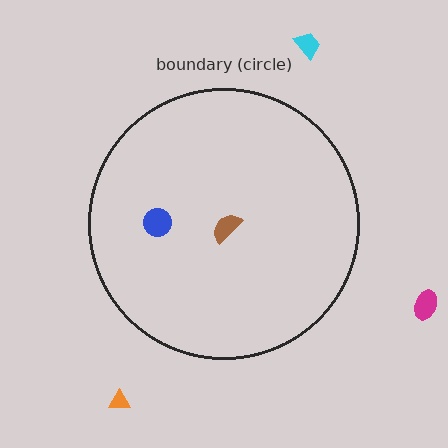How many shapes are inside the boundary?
2 inside, 3 outside.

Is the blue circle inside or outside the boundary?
Inside.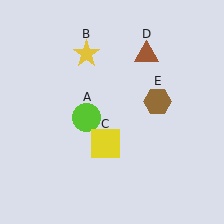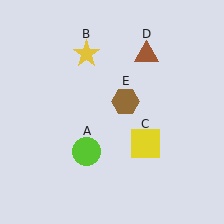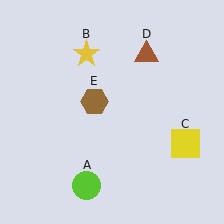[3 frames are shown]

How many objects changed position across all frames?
3 objects changed position: lime circle (object A), yellow square (object C), brown hexagon (object E).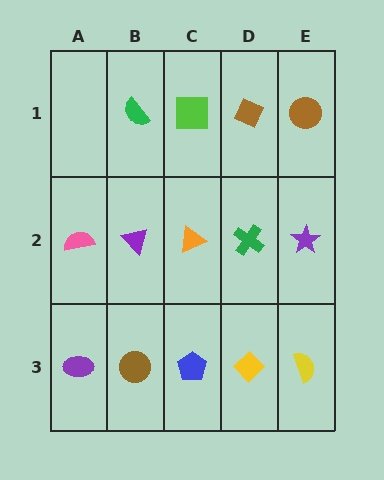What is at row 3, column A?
A purple ellipse.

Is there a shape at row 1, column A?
No, that cell is empty.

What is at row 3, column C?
A blue pentagon.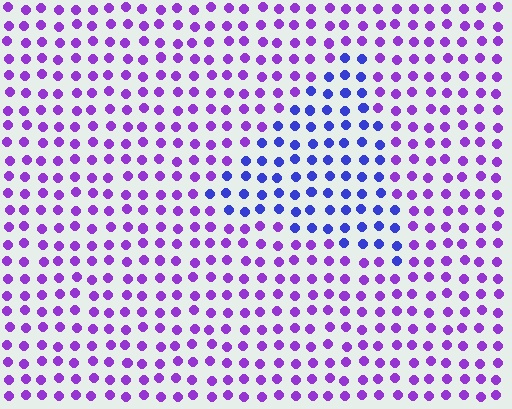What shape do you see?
I see a triangle.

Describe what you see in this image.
The image is filled with small purple elements in a uniform arrangement. A triangle-shaped region is visible where the elements are tinted to a slightly different hue, forming a subtle color boundary.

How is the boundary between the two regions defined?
The boundary is defined purely by a slight shift in hue (about 40 degrees). Spacing, size, and orientation are identical on both sides.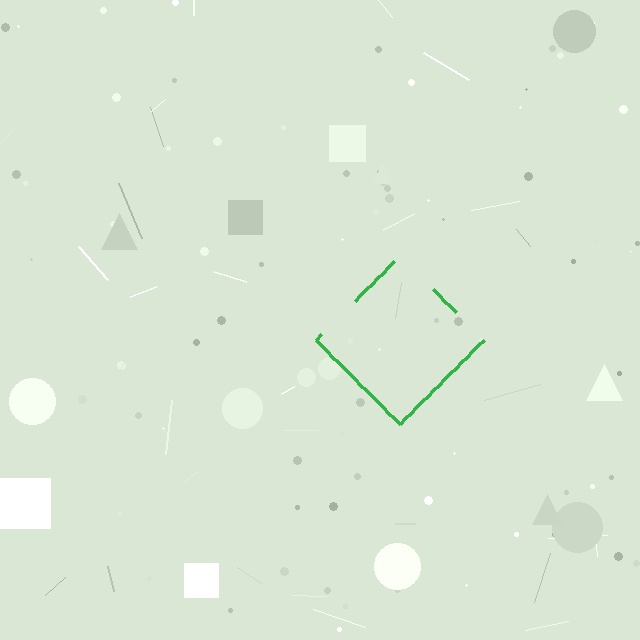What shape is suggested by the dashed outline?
The dashed outline suggests a diamond.